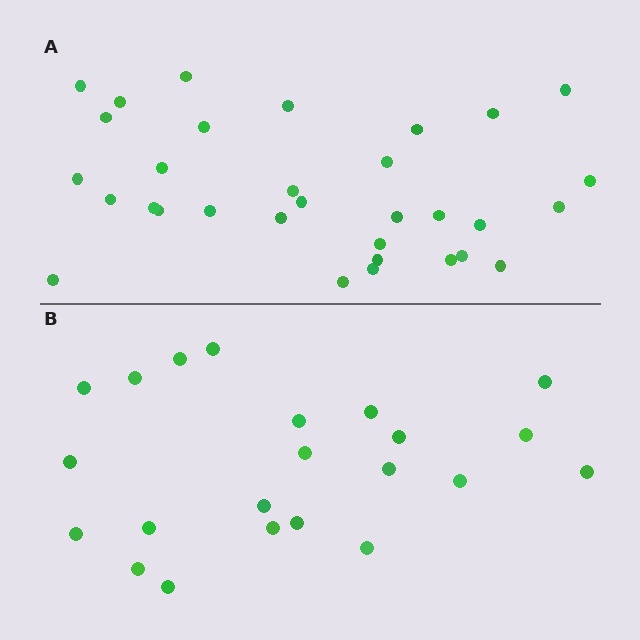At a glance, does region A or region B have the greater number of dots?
Region A (the top region) has more dots.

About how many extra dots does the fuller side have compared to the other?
Region A has roughly 10 or so more dots than region B.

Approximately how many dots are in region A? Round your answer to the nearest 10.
About 30 dots. (The exact count is 32, which rounds to 30.)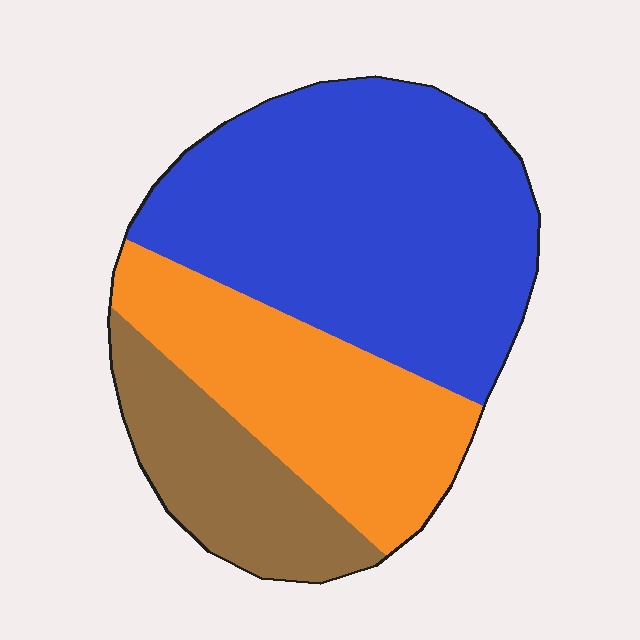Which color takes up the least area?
Brown, at roughly 20%.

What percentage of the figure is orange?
Orange covers around 30% of the figure.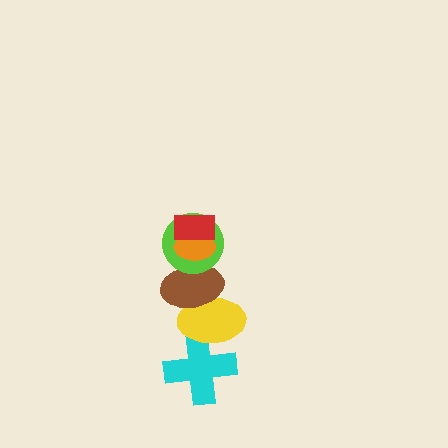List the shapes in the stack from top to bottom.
From top to bottom: the red rectangle, the orange ellipse, the lime circle, the brown ellipse, the yellow ellipse, the cyan cross.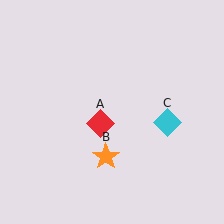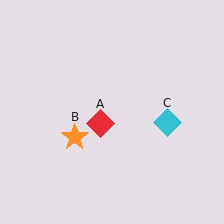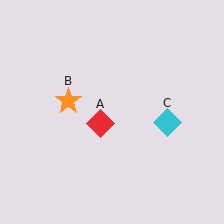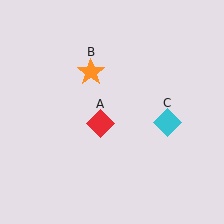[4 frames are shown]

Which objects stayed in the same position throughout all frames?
Red diamond (object A) and cyan diamond (object C) remained stationary.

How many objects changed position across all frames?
1 object changed position: orange star (object B).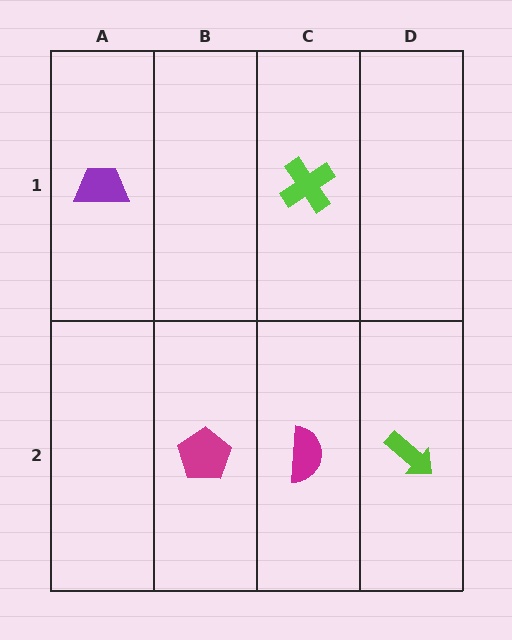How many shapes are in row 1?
2 shapes.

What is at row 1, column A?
A purple trapezoid.